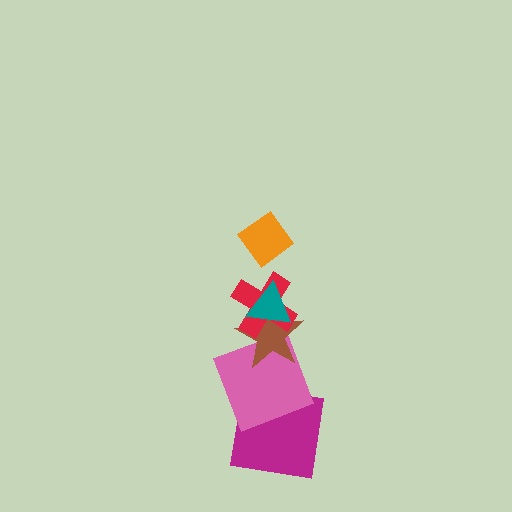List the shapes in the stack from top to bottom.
From top to bottom: the orange diamond, the teal triangle, the red cross, the brown star, the pink square, the magenta square.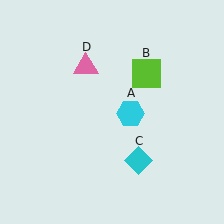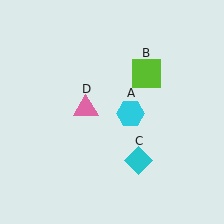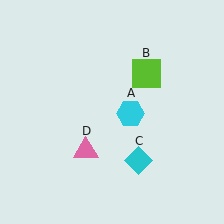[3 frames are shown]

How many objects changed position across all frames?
1 object changed position: pink triangle (object D).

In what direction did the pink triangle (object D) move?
The pink triangle (object D) moved down.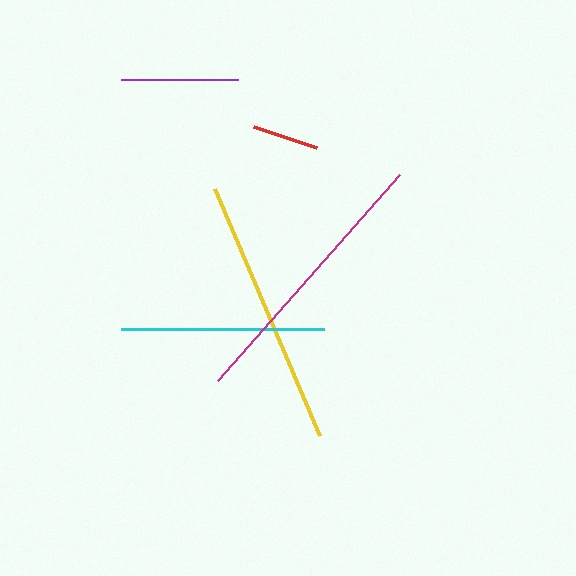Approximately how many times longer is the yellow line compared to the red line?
The yellow line is approximately 4.1 times the length of the red line.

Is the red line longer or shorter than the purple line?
The purple line is longer than the red line.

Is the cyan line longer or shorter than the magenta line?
The magenta line is longer than the cyan line.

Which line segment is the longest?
The magenta line is the longest at approximately 275 pixels.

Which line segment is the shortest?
The red line is the shortest at approximately 66 pixels.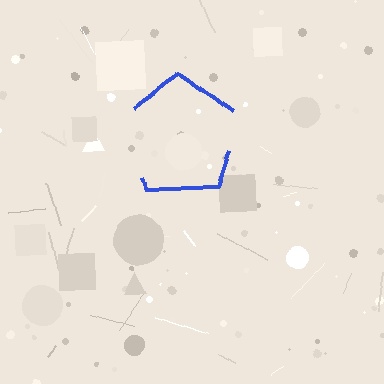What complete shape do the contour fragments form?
The contour fragments form a pentagon.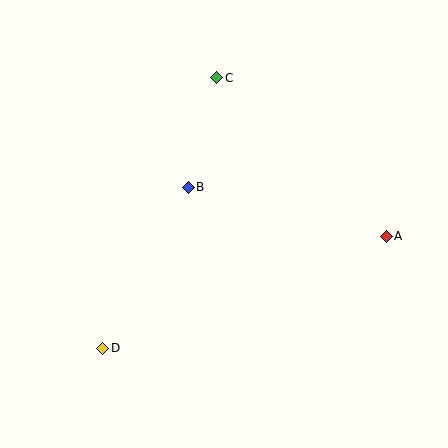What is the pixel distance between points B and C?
The distance between B and C is 113 pixels.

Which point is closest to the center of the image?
Point B at (188, 187) is closest to the center.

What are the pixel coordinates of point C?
Point C is at (217, 78).